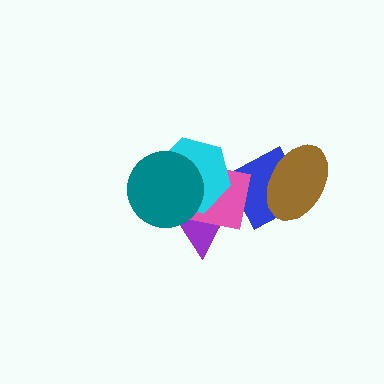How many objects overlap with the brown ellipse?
1 object overlaps with the brown ellipse.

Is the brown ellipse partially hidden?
No, no other shape covers it.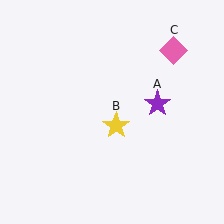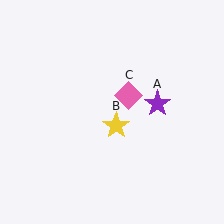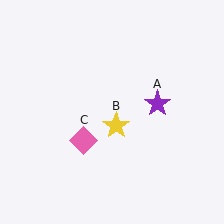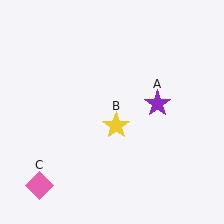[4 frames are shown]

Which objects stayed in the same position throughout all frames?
Purple star (object A) and yellow star (object B) remained stationary.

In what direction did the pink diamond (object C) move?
The pink diamond (object C) moved down and to the left.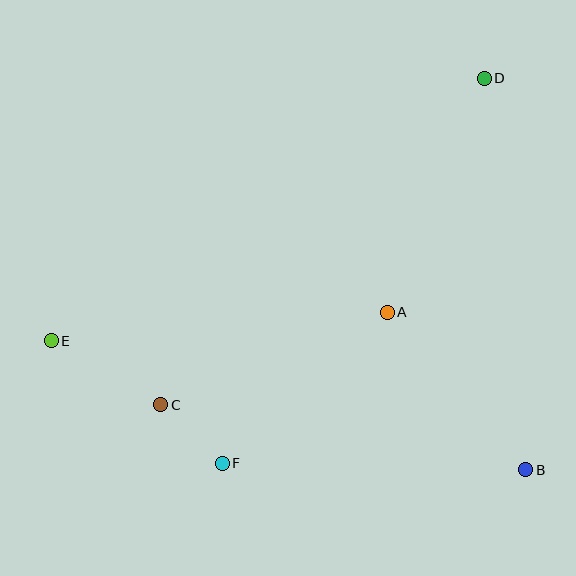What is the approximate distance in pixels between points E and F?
The distance between E and F is approximately 210 pixels.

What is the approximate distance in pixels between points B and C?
The distance between B and C is approximately 371 pixels.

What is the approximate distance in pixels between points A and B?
The distance between A and B is approximately 210 pixels.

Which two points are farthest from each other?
Points D and E are farthest from each other.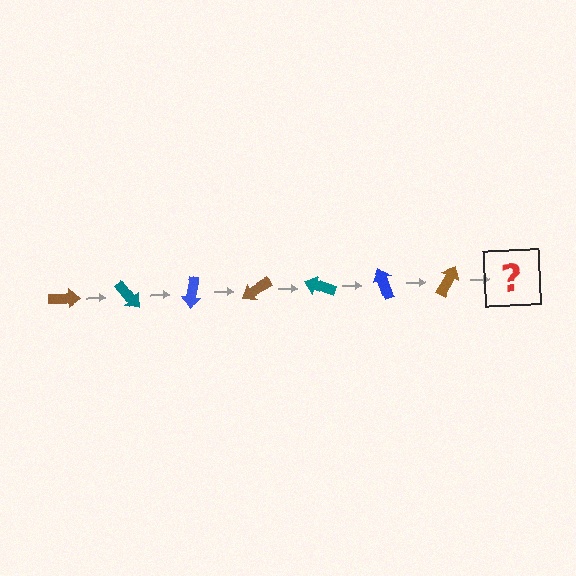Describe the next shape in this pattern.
It should be a teal arrow, rotated 350 degrees from the start.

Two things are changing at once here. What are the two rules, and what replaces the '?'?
The two rules are that it rotates 50 degrees each step and the color cycles through brown, teal, and blue. The '?' should be a teal arrow, rotated 350 degrees from the start.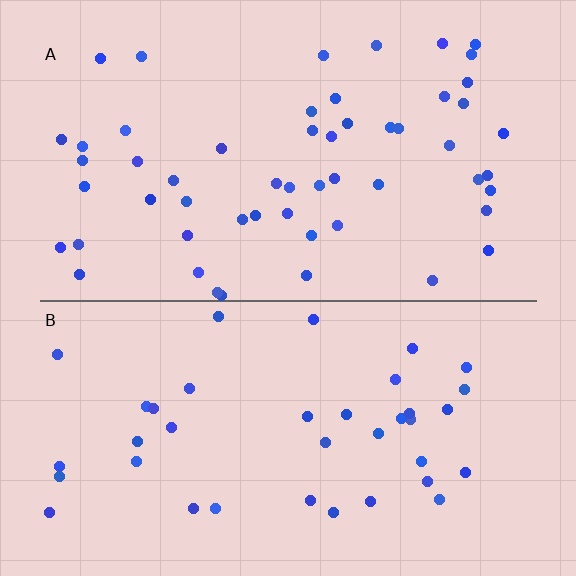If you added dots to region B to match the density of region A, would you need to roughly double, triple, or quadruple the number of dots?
Approximately double.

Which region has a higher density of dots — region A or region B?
A (the top).